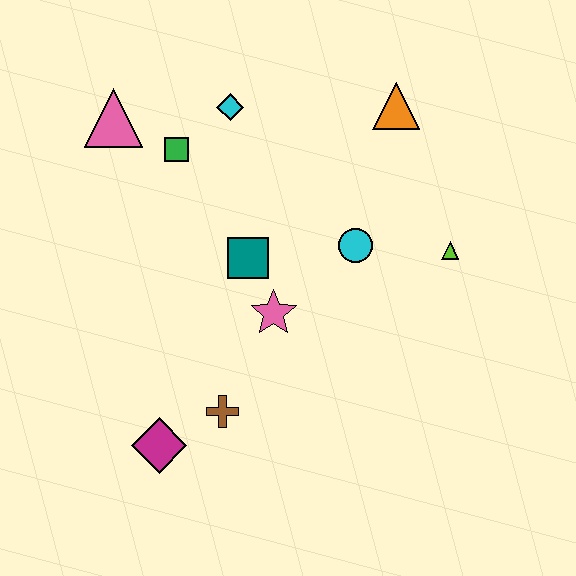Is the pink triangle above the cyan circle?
Yes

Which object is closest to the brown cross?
The magenta diamond is closest to the brown cross.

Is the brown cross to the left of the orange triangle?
Yes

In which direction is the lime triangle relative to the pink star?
The lime triangle is to the right of the pink star.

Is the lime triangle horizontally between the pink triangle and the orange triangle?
No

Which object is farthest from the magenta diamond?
The orange triangle is farthest from the magenta diamond.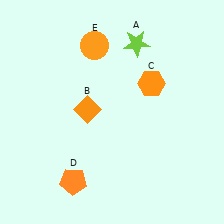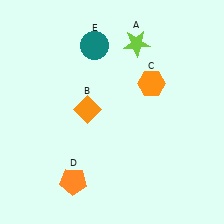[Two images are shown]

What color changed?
The circle (E) changed from orange in Image 1 to teal in Image 2.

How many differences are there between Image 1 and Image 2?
There is 1 difference between the two images.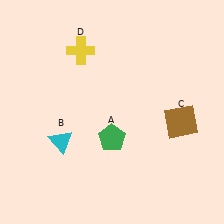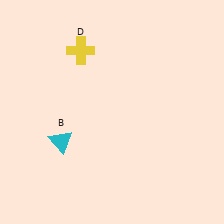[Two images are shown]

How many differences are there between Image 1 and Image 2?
There are 2 differences between the two images.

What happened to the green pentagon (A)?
The green pentagon (A) was removed in Image 2. It was in the bottom-left area of Image 1.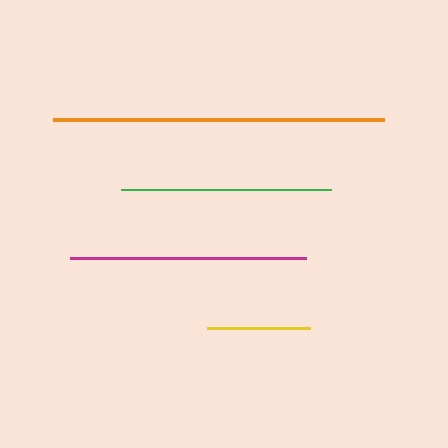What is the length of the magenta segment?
The magenta segment is approximately 237 pixels long.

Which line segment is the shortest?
The yellow line is the shortest at approximately 103 pixels.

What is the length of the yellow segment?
The yellow segment is approximately 103 pixels long.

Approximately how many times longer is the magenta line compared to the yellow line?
The magenta line is approximately 2.3 times the length of the yellow line.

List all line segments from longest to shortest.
From longest to shortest: orange, magenta, green, yellow.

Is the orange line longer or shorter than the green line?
The orange line is longer than the green line.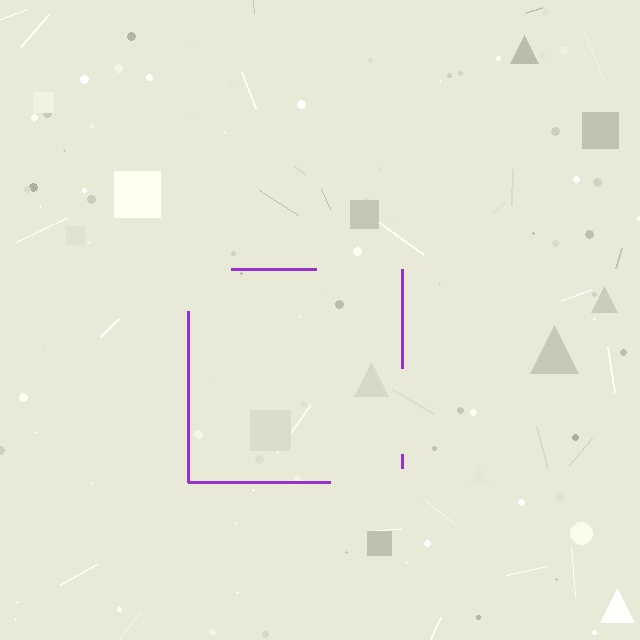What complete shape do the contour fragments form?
The contour fragments form a square.